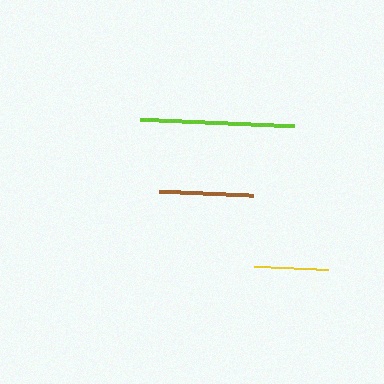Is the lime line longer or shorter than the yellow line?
The lime line is longer than the yellow line.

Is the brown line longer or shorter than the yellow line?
The brown line is longer than the yellow line.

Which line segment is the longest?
The lime line is the longest at approximately 154 pixels.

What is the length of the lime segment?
The lime segment is approximately 154 pixels long.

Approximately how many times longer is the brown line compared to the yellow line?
The brown line is approximately 1.3 times the length of the yellow line.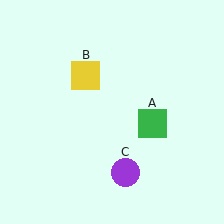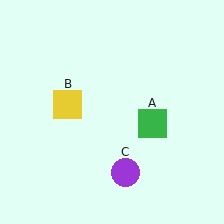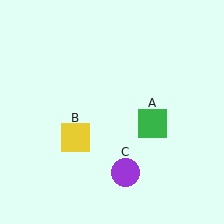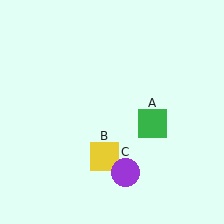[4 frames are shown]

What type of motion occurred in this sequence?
The yellow square (object B) rotated counterclockwise around the center of the scene.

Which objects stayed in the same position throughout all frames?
Green square (object A) and purple circle (object C) remained stationary.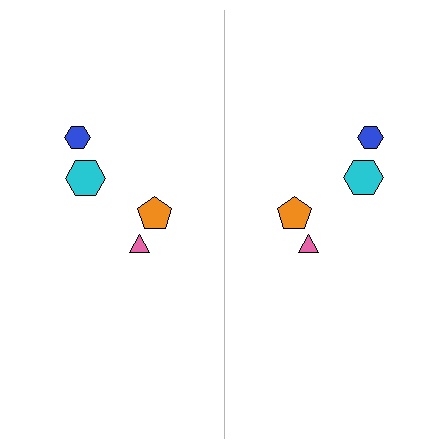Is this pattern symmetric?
Yes, this pattern has bilateral (reflection) symmetry.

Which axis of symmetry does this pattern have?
The pattern has a vertical axis of symmetry running through the center of the image.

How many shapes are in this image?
There are 8 shapes in this image.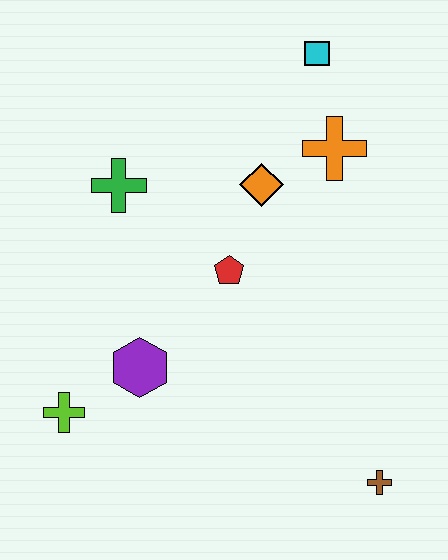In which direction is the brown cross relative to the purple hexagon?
The brown cross is to the right of the purple hexagon.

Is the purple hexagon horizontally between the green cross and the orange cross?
Yes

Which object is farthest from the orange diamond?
The brown cross is farthest from the orange diamond.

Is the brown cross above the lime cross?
No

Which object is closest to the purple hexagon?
The lime cross is closest to the purple hexagon.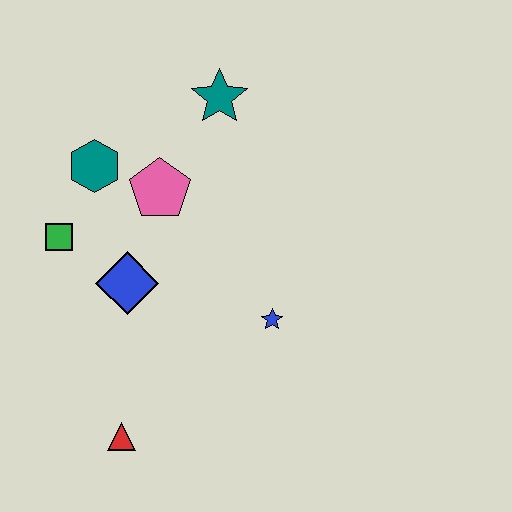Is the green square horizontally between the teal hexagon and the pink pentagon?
No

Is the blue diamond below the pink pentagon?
Yes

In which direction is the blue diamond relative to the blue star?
The blue diamond is to the left of the blue star.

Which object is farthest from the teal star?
The red triangle is farthest from the teal star.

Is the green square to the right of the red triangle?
No